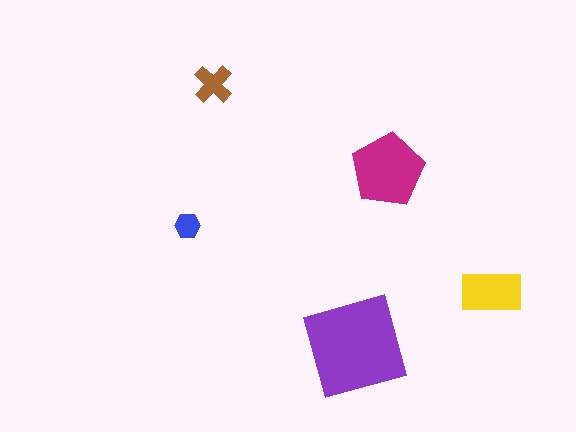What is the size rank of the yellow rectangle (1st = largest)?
3rd.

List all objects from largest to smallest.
The purple diamond, the magenta pentagon, the yellow rectangle, the brown cross, the blue hexagon.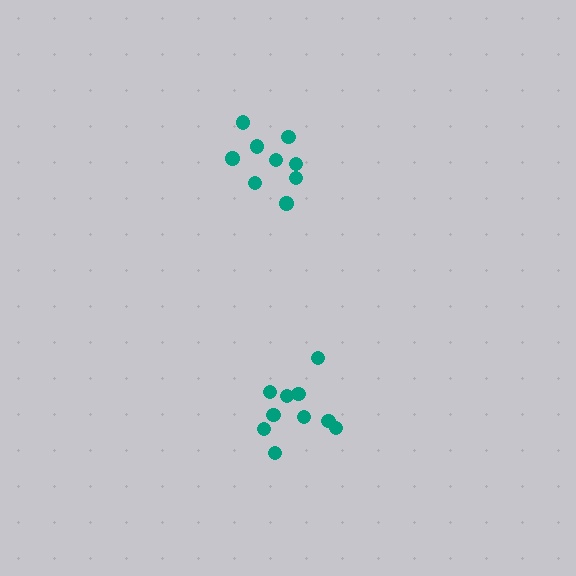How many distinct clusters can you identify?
There are 2 distinct clusters.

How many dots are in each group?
Group 1: 10 dots, Group 2: 9 dots (19 total).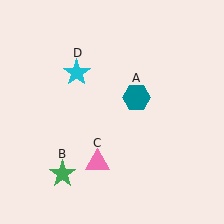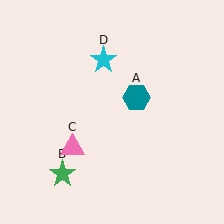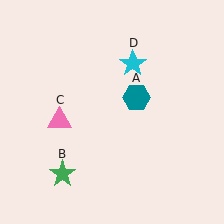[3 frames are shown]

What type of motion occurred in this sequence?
The pink triangle (object C), cyan star (object D) rotated clockwise around the center of the scene.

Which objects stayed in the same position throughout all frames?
Teal hexagon (object A) and green star (object B) remained stationary.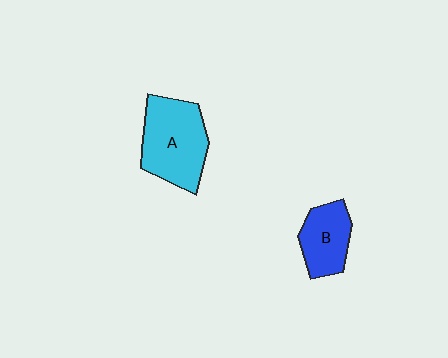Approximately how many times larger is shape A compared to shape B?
Approximately 1.6 times.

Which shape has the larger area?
Shape A (cyan).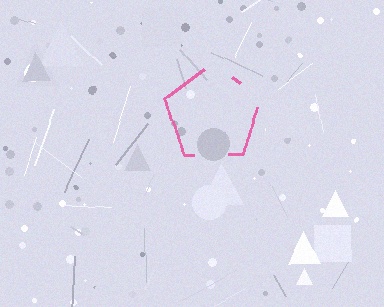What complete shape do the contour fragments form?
The contour fragments form a pentagon.